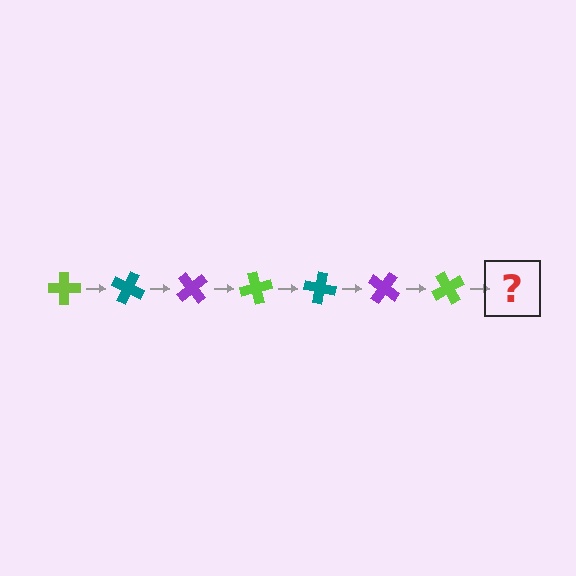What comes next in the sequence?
The next element should be a teal cross, rotated 175 degrees from the start.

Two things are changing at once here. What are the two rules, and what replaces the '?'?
The two rules are that it rotates 25 degrees each step and the color cycles through lime, teal, and purple. The '?' should be a teal cross, rotated 175 degrees from the start.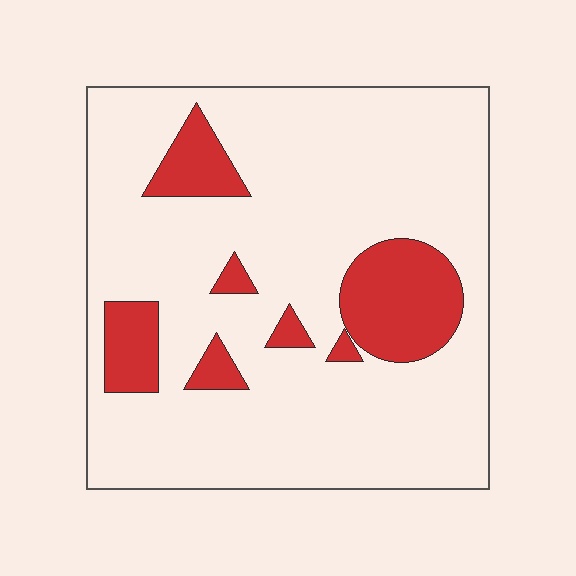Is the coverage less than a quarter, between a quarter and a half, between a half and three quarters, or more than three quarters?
Less than a quarter.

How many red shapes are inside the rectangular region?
7.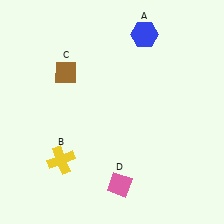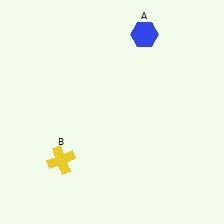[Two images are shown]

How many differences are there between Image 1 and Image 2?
There are 2 differences between the two images.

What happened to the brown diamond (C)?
The brown diamond (C) was removed in Image 2. It was in the top-left area of Image 1.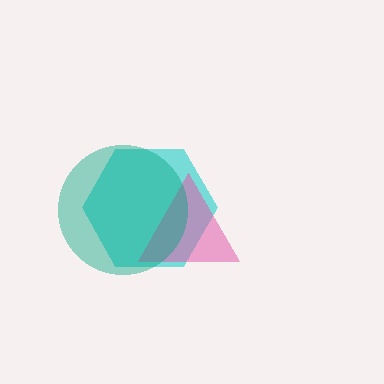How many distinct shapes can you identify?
There are 3 distinct shapes: a cyan hexagon, a pink triangle, a teal circle.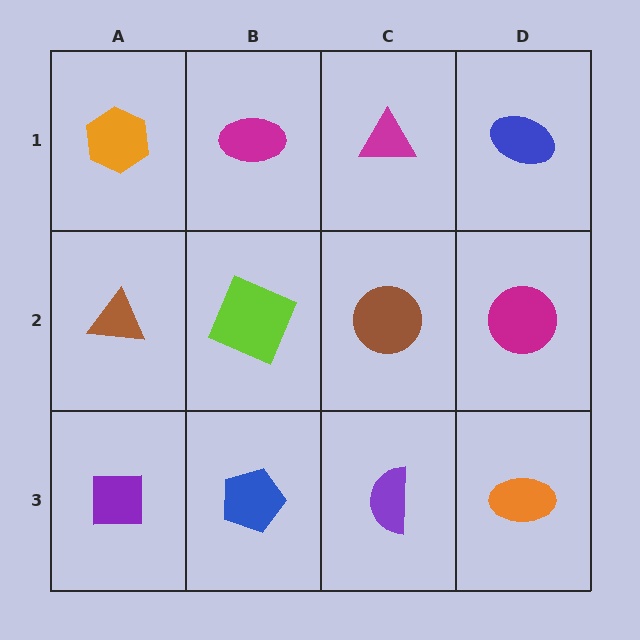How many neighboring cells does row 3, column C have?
3.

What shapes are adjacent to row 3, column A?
A brown triangle (row 2, column A), a blue pentagon (row 3, column B).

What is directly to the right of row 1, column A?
A magenta ellipse.